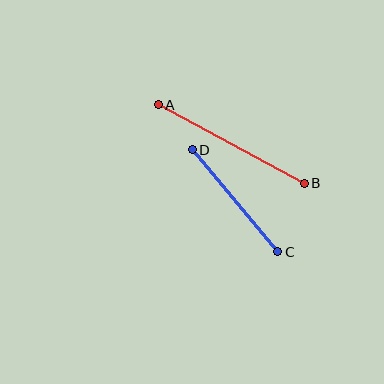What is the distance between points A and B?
The distance is approximately 166 pixels.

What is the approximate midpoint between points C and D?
The midpoint is at approximately (235, 201) pixels.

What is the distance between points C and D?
The distance is approximately 133 pixels.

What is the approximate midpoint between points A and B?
The midpoint is at approximately (231, 144) pixels.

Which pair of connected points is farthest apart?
Points A and B are farthest apart.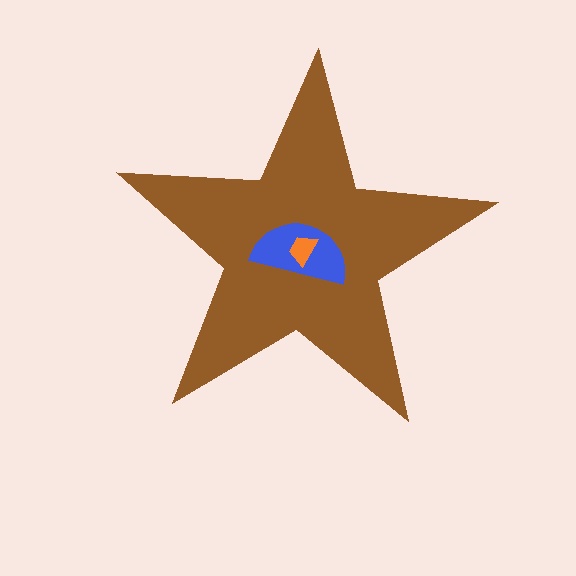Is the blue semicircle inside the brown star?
Yes.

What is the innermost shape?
The orange trapezoid.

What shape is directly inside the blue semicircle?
The orange trapezoid.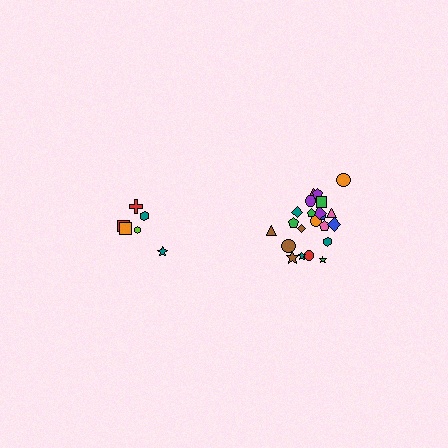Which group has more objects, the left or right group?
The right group.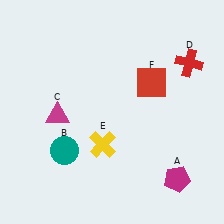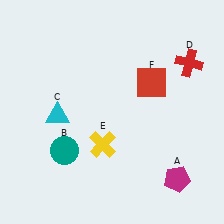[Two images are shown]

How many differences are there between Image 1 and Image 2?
There is 1 difference between the two images.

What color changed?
The triangle (C) changed from magenta in Image 1 to cyan in Image 2.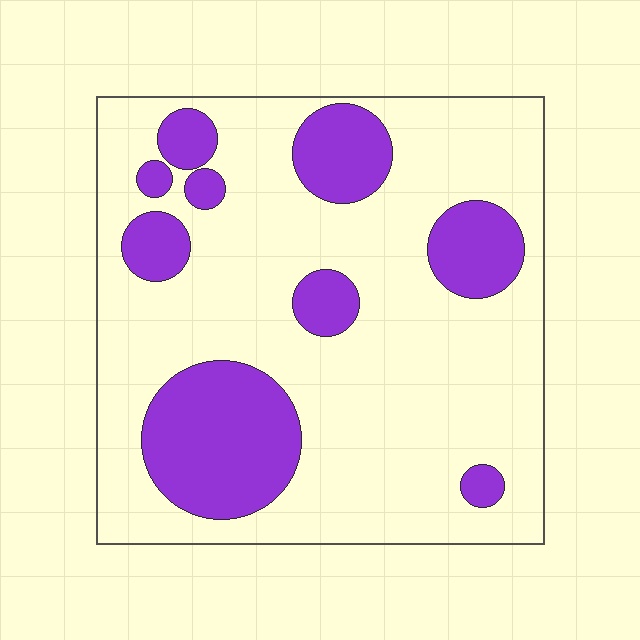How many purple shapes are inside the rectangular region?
9.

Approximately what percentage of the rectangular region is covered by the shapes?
Approximately 25%.